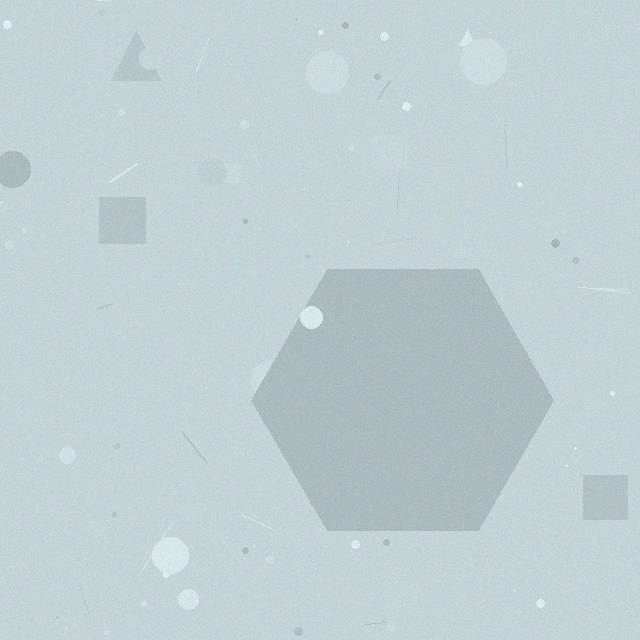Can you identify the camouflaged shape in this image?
The camouflaged shape is a hexagon.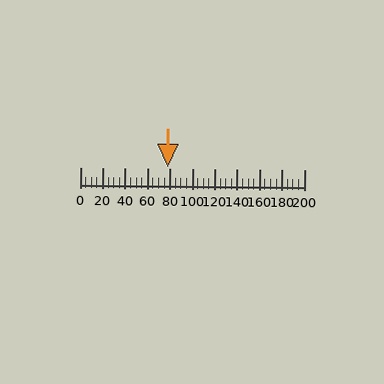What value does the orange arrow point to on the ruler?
The orange arrow points to approximately 78.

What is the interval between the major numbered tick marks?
The major tick marks are spaced 20 units apart.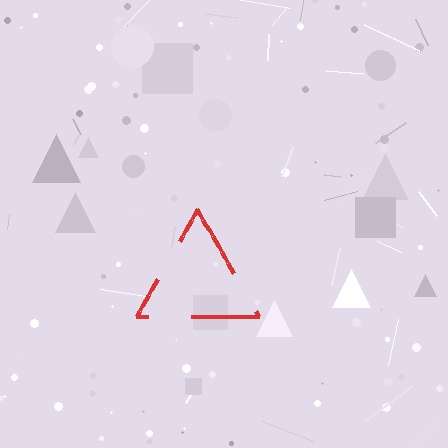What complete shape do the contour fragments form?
The contour fragments form a triangle.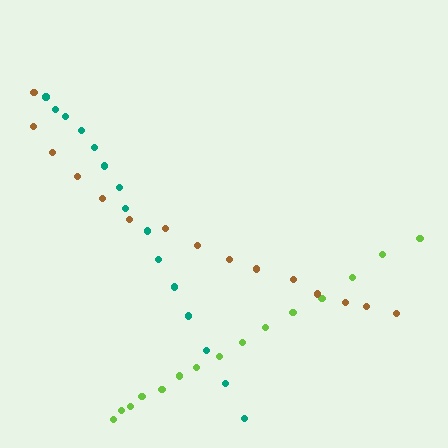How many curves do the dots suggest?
There are 3 distinct paths.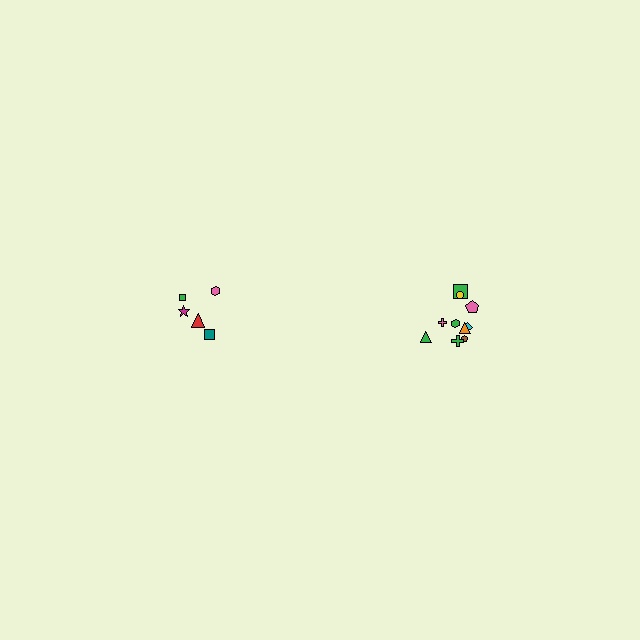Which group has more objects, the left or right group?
The right group.